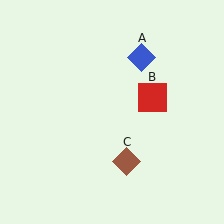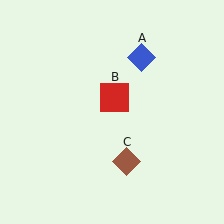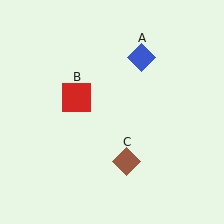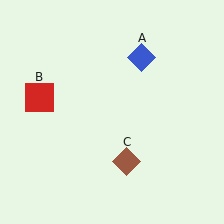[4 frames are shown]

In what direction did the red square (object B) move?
The red square (object B) moved left.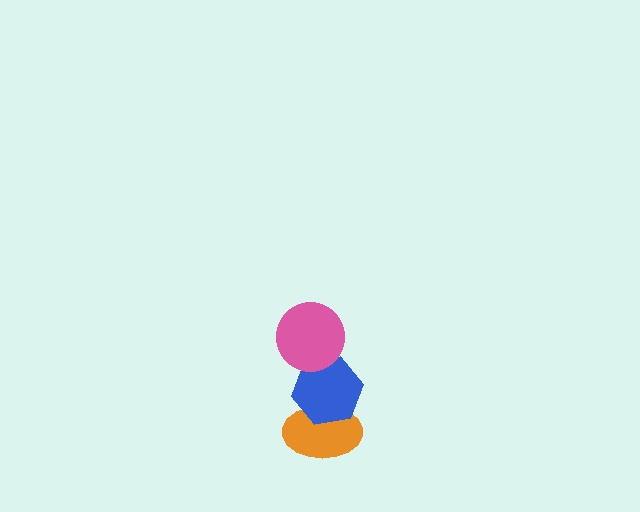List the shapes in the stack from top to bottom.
From top to bottom: the pink circle, the blue hexagon, the orange ellipse.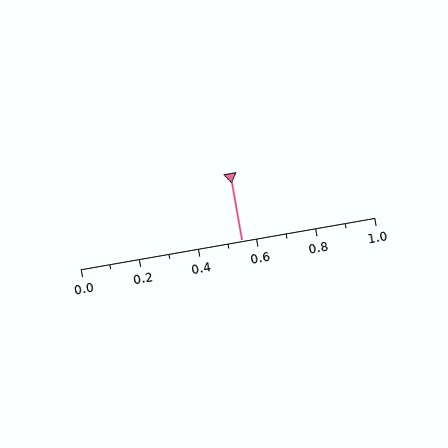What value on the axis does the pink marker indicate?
The marker indicates approximately 0.55.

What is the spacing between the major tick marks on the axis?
The major ticks are spaced 0.2 apart.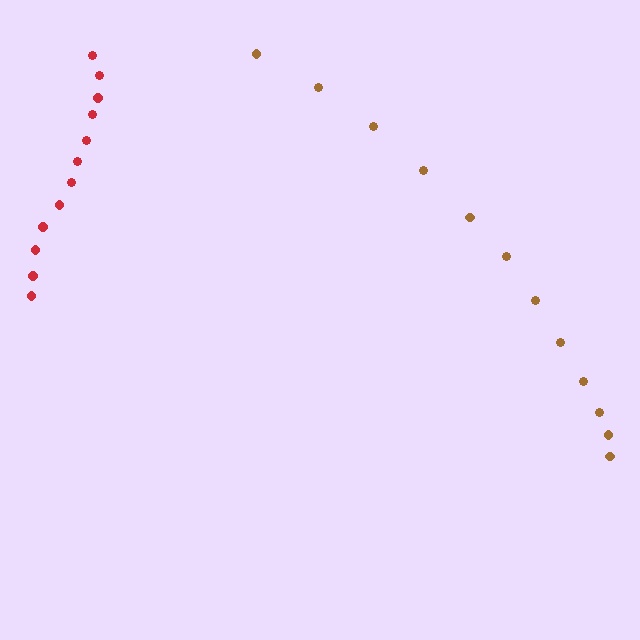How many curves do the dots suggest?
There are 2 distinct paths.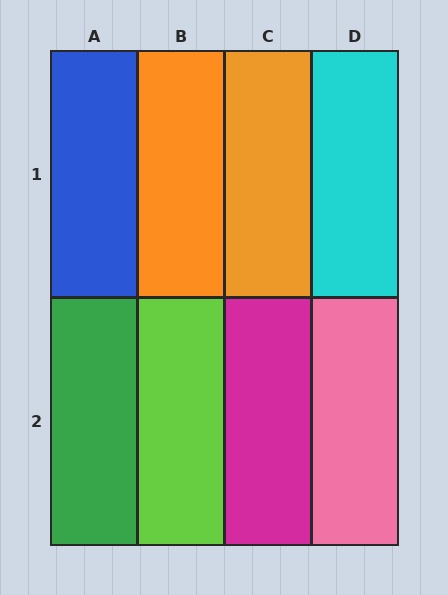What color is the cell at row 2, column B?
Lime.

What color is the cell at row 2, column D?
Pink.